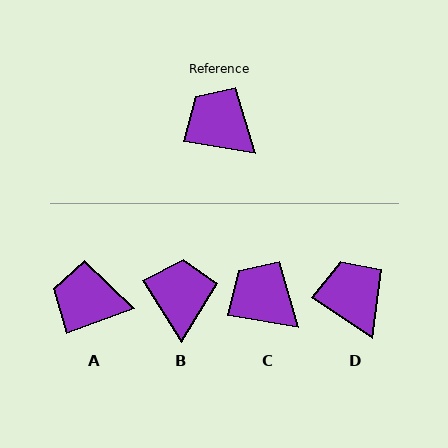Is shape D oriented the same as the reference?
No, it is off by about 24 degrees.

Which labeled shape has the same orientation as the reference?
C.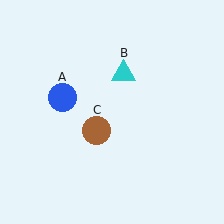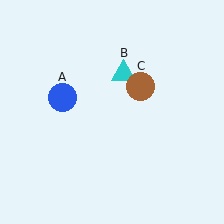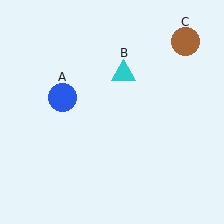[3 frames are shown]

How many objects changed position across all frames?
1 object changed position: brown circle (object C).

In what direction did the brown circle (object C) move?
The brown circle (object C) moved up and to the right.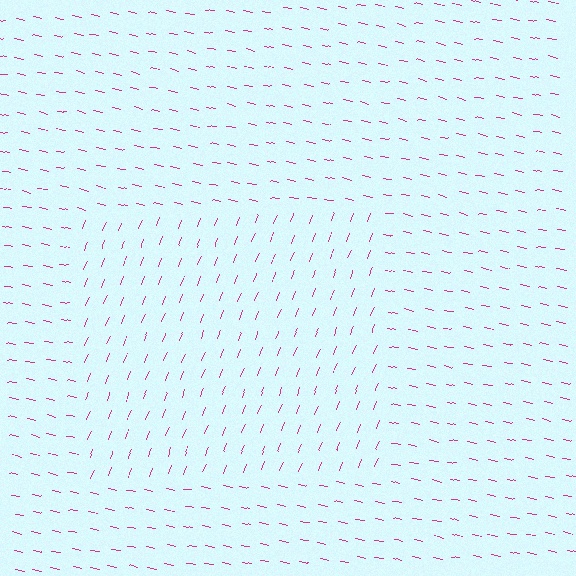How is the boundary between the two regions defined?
The boundary is defined purely by a change in line orientation (approximately 79 degrees difference). All lines are the same color and thickness.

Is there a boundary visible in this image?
Yes, there is a texture boundary formed by a change in line orientation.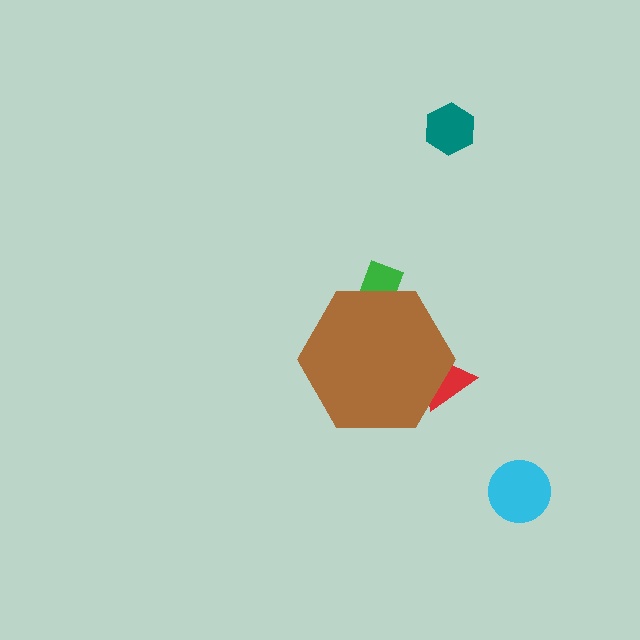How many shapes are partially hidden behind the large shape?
2 shapes are partially hidden.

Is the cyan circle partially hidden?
No, the cyan circle is fully visible.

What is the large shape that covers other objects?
A brown hexagon.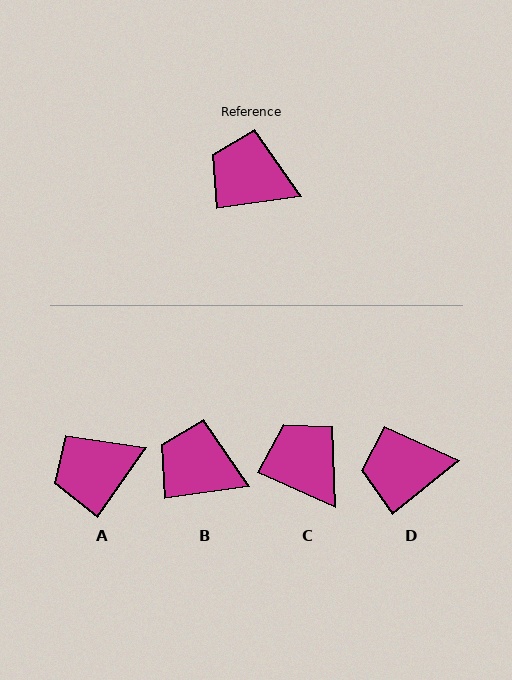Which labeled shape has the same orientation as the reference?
B.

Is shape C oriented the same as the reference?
No, it is off by about 32 degrees.